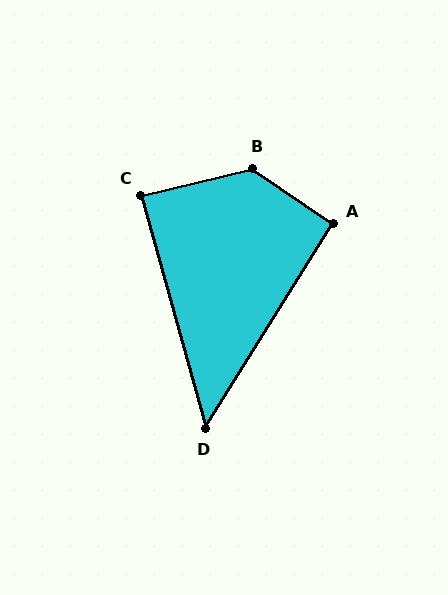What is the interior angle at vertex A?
Approximately 92 degrees (approximately right).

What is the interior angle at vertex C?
Approximately 88 degrees (approximately right).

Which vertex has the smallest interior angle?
D, at approximately 48 degrees.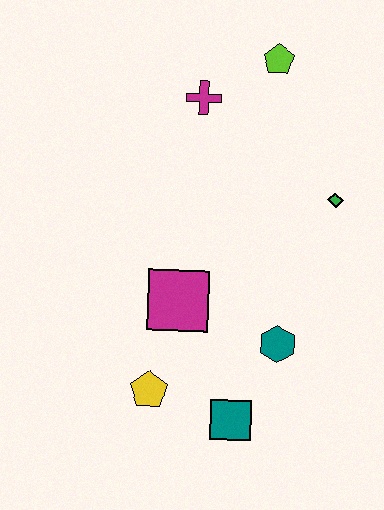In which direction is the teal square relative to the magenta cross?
The teal square is below the magenta cross.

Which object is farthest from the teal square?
The lime pentagon is farthest from the teal square.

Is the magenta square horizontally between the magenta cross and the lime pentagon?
No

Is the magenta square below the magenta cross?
Yes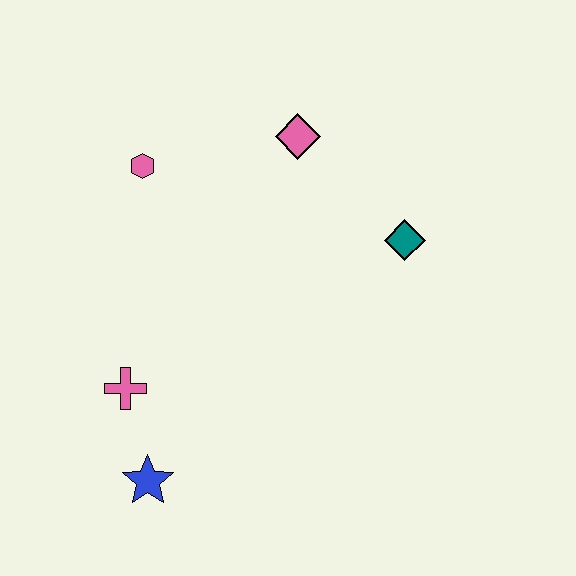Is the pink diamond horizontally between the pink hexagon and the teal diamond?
Yes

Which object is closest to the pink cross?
The blue star is closest to the pink cross.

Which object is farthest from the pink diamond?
The blue star is farthest from the pink diamond.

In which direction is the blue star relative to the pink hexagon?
The blue star is below the pink hexagon.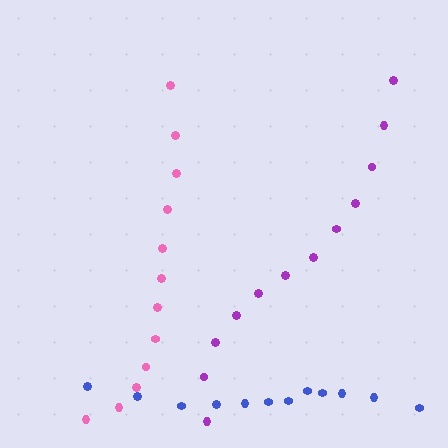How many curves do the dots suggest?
There are 3 distinct paths.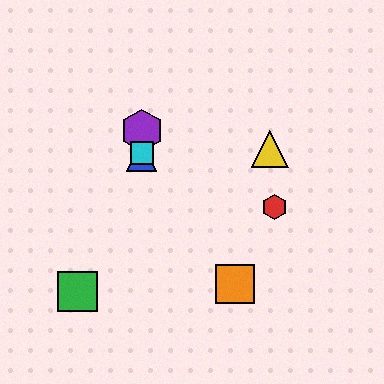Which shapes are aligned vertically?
The blue triangle, the purple hexagon, the cyan square are aligned vertically.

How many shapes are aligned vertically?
3 shapes (the blue triangle, the purple hexagon, the cyan square) are aligned vertically.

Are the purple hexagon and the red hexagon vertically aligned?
No, the purple hexagon is at x≈142 and the red hexagon is at x≈275.